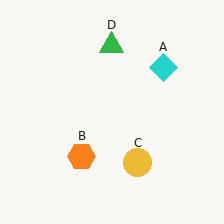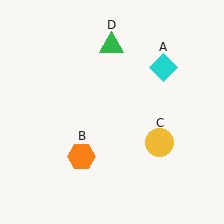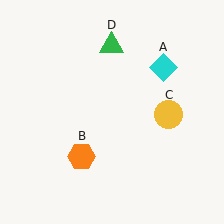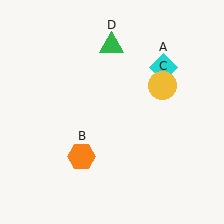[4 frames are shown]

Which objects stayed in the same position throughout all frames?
Cyan diamond (object A) and orange hexagon (object B) and green triangle (object D) remained stationary.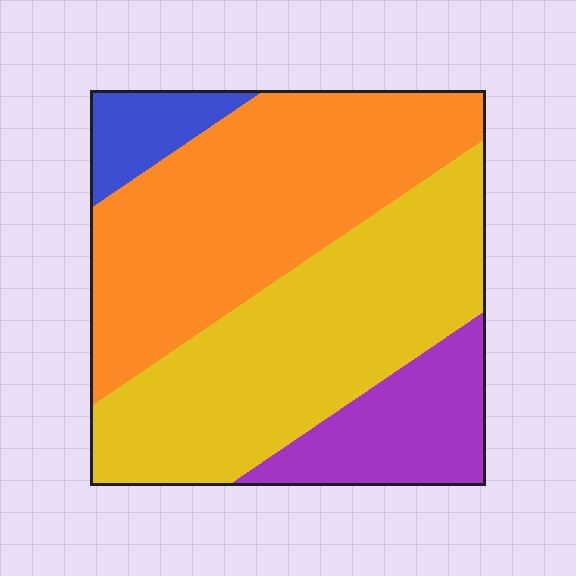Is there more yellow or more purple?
Yellow.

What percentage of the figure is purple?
Purple covers about 15% of the figure.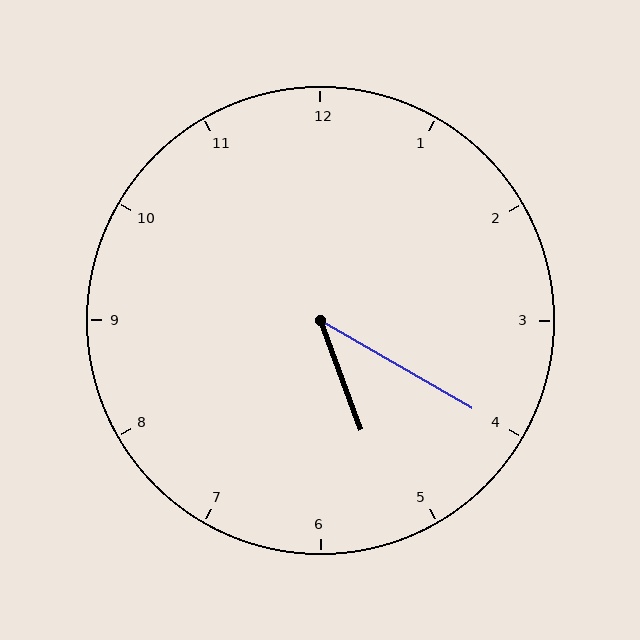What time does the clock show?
5:20.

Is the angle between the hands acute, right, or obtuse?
It is acute.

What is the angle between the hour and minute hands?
Approximately 40 degrees.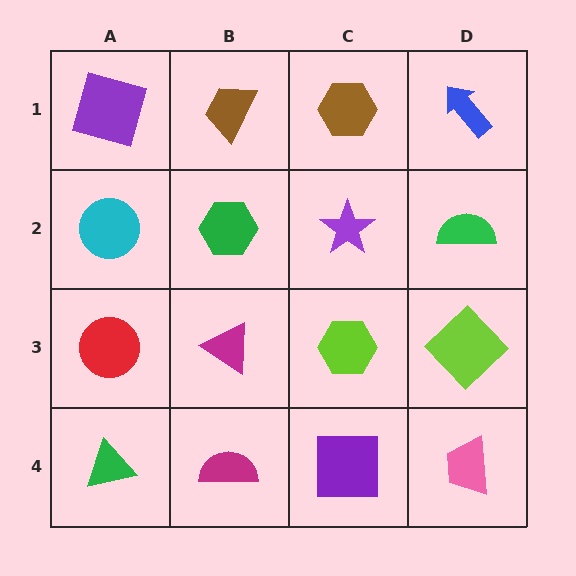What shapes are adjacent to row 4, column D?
A lime diamond (row 3, column D), a purple square (row 4, column C).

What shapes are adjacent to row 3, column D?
A green semicircle (row 2, column D), a pink trapezoid (row 4, column D), a lime hexagon (row 3, column C).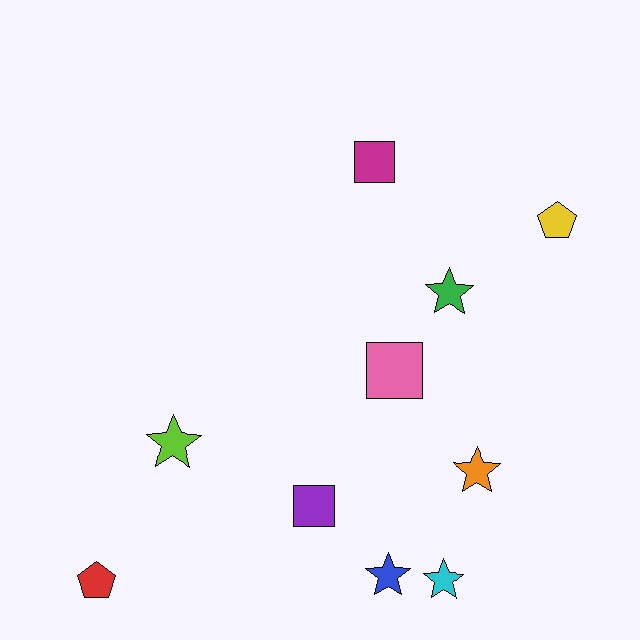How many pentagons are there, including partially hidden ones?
There are 2 pentagons.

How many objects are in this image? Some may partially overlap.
There are 10 objects.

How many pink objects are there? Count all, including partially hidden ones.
There is 1 pink object.